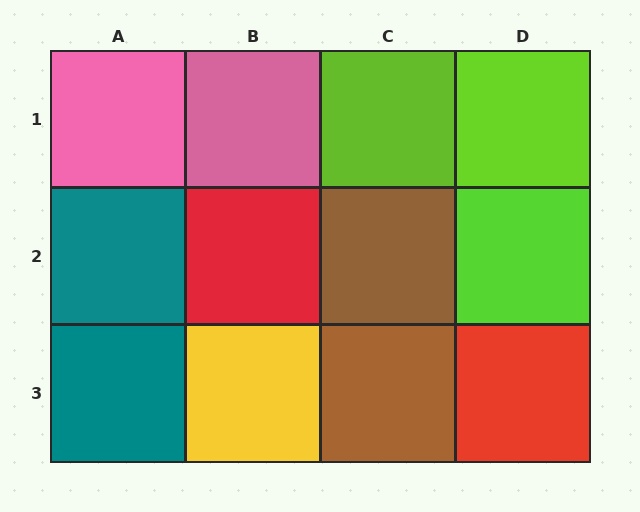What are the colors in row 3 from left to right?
Teal, yellow, brown, red.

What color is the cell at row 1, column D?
Lime.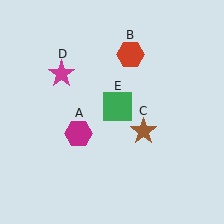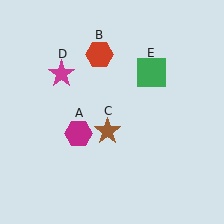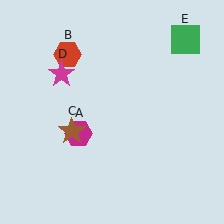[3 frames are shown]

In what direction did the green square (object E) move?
The green square (object E) moved up and to the right.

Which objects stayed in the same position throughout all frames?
Magenta hexagon (object A) and magenta star (object D) remained stationary.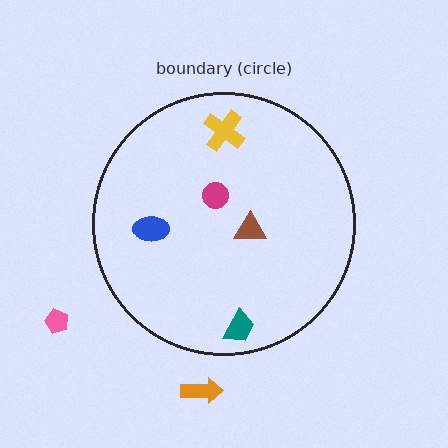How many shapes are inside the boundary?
5 inside, 2 outside.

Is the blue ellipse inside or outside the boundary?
Inside.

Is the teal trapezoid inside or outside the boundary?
Inside.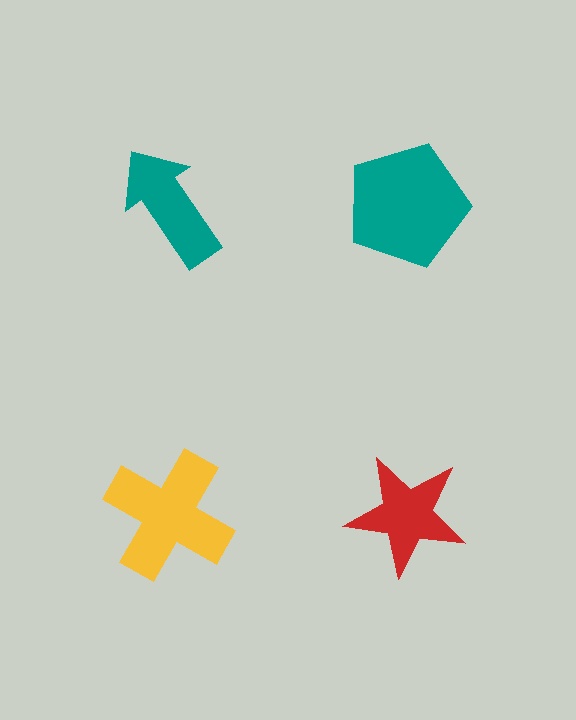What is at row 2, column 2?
A red star.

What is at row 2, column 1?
A yellow cross.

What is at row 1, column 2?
A teal pentagon.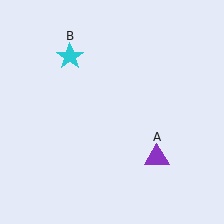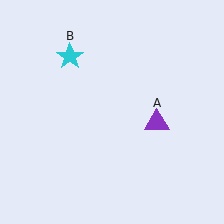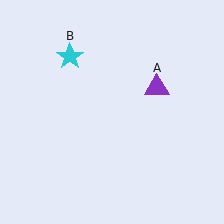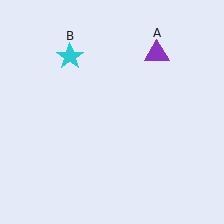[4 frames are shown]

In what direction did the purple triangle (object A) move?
The purple triangle (object A) moved up.